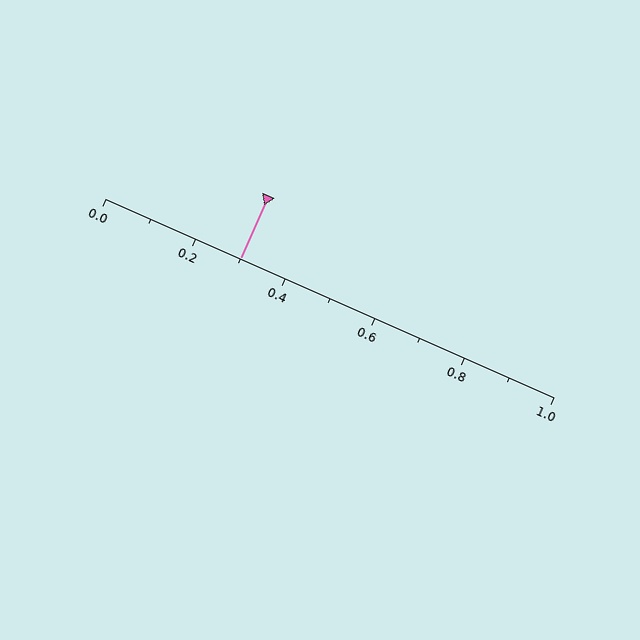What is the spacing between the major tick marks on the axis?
The major ticks are spaced 0.2 apart.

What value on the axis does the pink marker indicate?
The marker indicates approximately 0.3.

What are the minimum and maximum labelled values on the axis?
The axis runs from 0.0 to 1.0.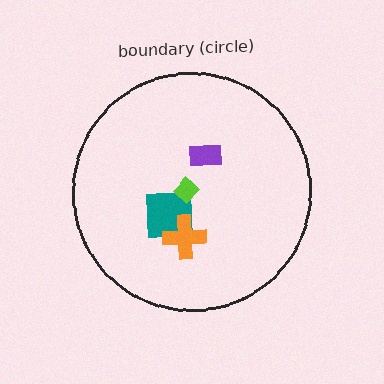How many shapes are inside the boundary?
4 inside, 0 outside.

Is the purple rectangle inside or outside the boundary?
Inside.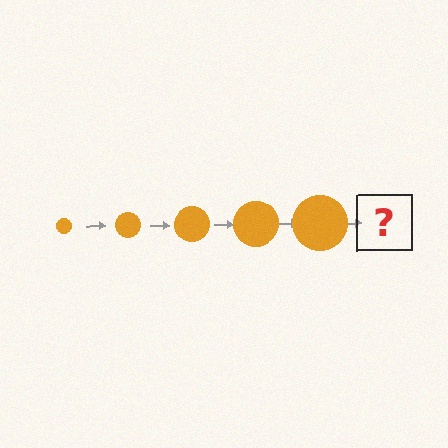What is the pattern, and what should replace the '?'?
The pattern is that the circle gets progressively larger each step. The '?' should be an orange circle, larger than the previous one.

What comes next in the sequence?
The next element should be an orange circle, larger than the previous one.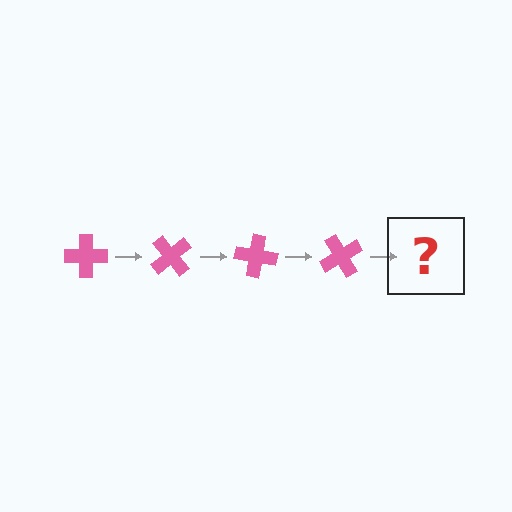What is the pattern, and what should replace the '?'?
The pattern is that the cross rotates 50 degrees each step. The '?' should be a pink cross rotated 200 degrees.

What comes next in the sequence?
The next element should be a pink cross rotated 200 degrees.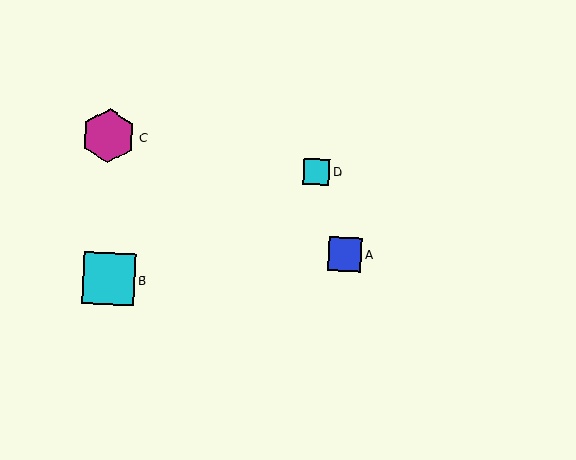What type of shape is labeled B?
Shape B is a cyan square.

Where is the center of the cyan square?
The center of the cyan square is at (316, 172).